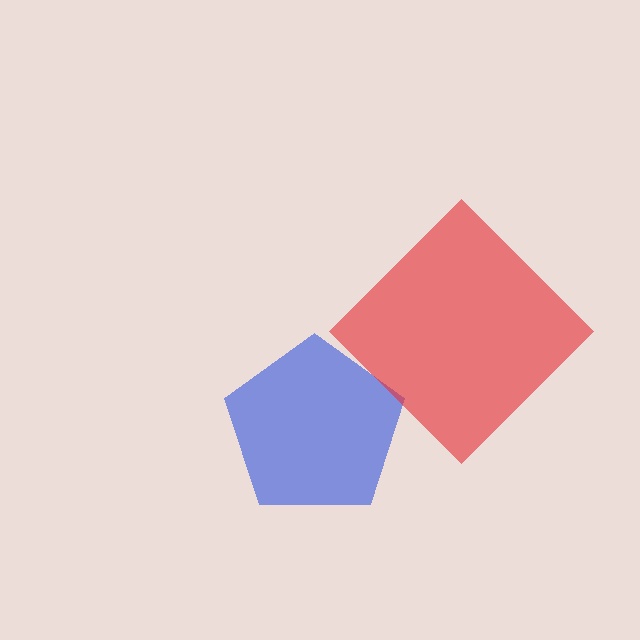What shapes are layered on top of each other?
The layered shapes are: a blue pentagon, a red diamond.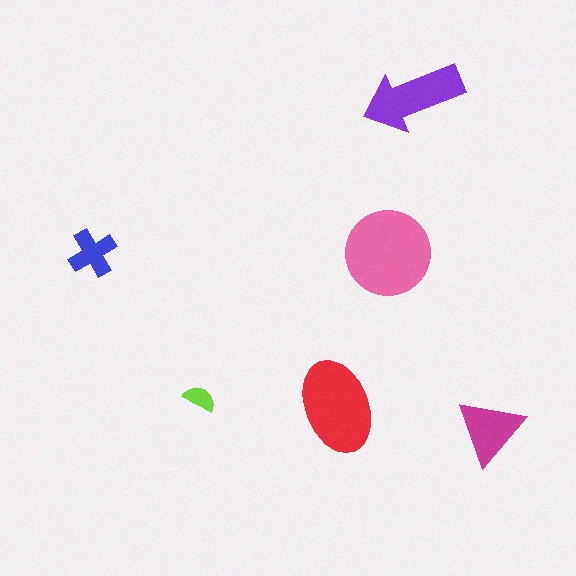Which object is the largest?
The pink circle.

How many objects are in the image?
There are 6 objects in the image.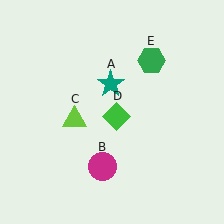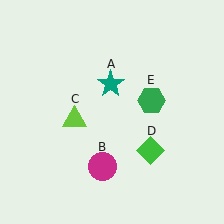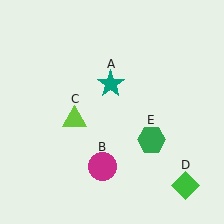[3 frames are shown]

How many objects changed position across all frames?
2 objects changed position: green diamond (object D), green hexagon (object E).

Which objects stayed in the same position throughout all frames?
Teal star (object A) and magenta circle (object B) and lime triangle (object C) remained stationary.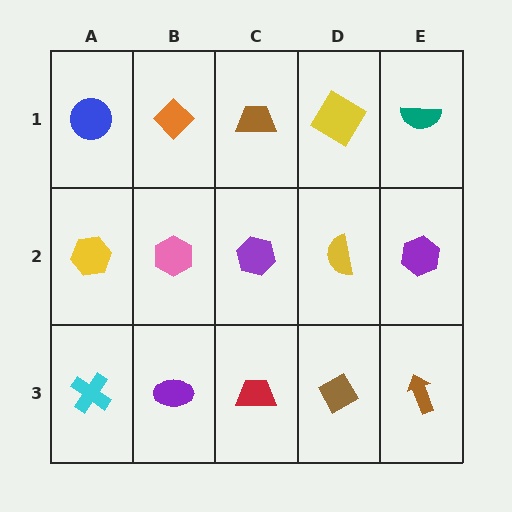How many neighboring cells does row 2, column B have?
4.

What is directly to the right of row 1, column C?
A yellow diamond.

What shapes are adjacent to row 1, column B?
A pink hexagon (row 2, column B), a blue circle (row 1, column A), a brown trapezoid (row 1, column C).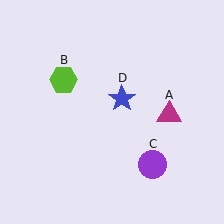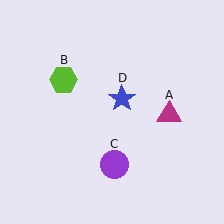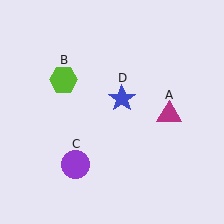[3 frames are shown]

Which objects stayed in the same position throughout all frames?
Magenta triangle (object A) and lime hexagon (object B) and blue star (object D) remained stationary.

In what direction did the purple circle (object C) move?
The purple circle (object C) moved left.